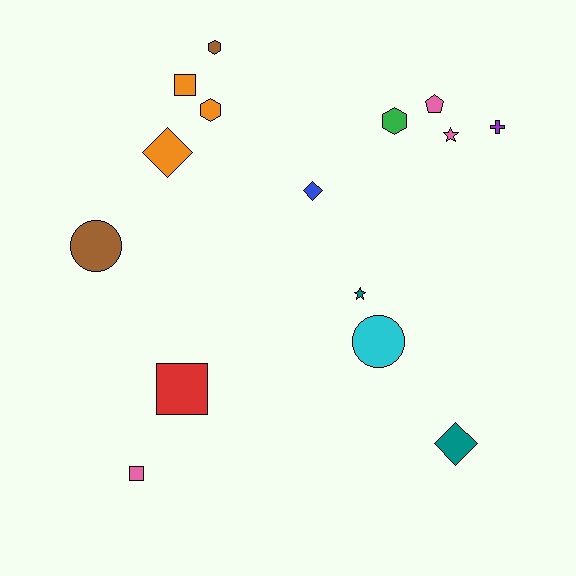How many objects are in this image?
There are 15 objects.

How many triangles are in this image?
There are no triangles.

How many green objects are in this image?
There is 1 green object.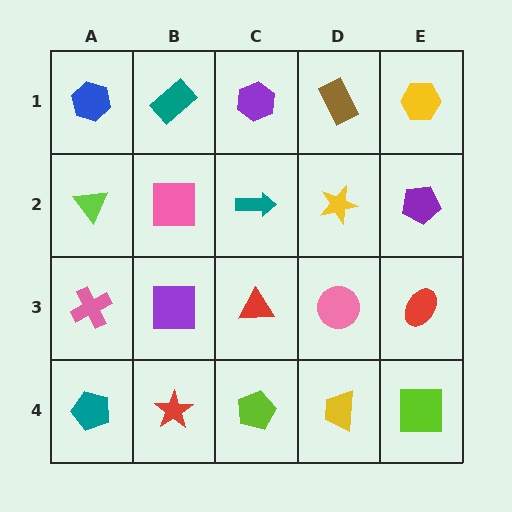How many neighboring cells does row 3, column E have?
3.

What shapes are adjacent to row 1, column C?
A teal arrow (row 2, column C), a teal rectangle (row 1, column B), a brown rectangle (row 1, column D).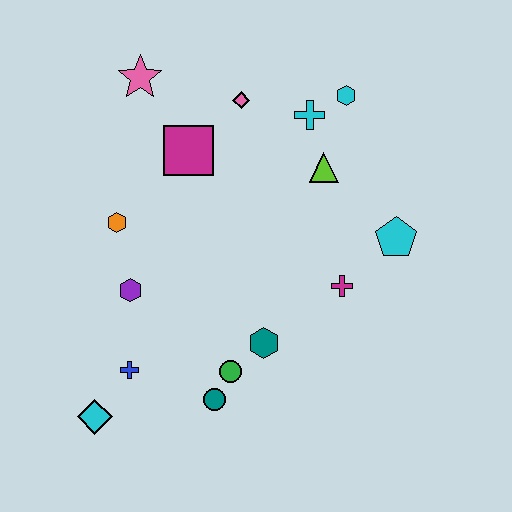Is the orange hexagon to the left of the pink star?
Yes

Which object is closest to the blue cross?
The cyan diamond is closest to the blue cross.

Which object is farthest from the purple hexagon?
The cyan hexagon is farthest from the purple hexagon.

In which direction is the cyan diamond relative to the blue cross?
The cyan diamond is below the blue cross.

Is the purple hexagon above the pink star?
No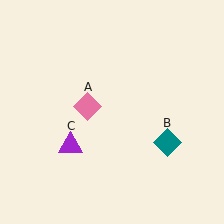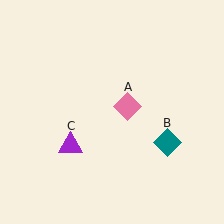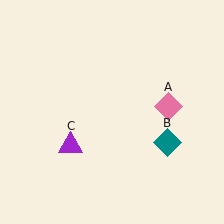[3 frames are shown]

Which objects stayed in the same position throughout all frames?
Teal diamond (object B) and purple triangle (object C) remained stationary.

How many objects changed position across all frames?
1 object changed position: pink diamond (object A).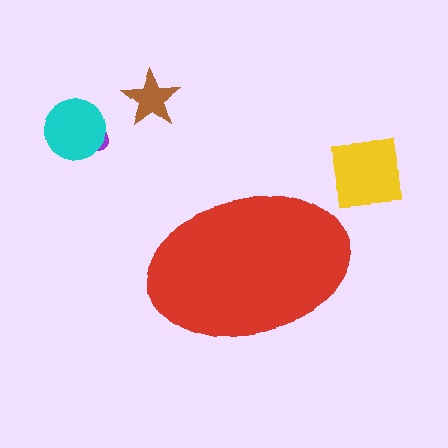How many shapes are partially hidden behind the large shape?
0 shapes are partially hidden.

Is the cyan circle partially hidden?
No, the cyan circle is fully visible.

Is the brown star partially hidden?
No, the brown star is fully visible.